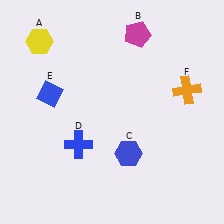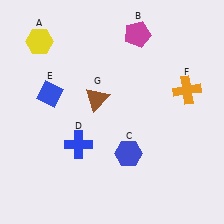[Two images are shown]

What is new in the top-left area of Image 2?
A brown triangle (G) was added in the top-left area of Image 2.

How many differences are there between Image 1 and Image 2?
There is 1 difference between the two images.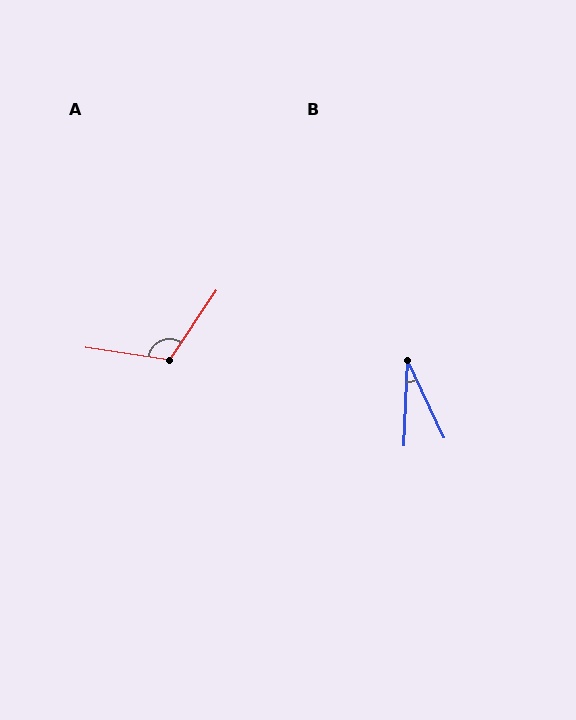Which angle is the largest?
A, at approximately 115 degrees.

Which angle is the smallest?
B, at approximately 28 degrees.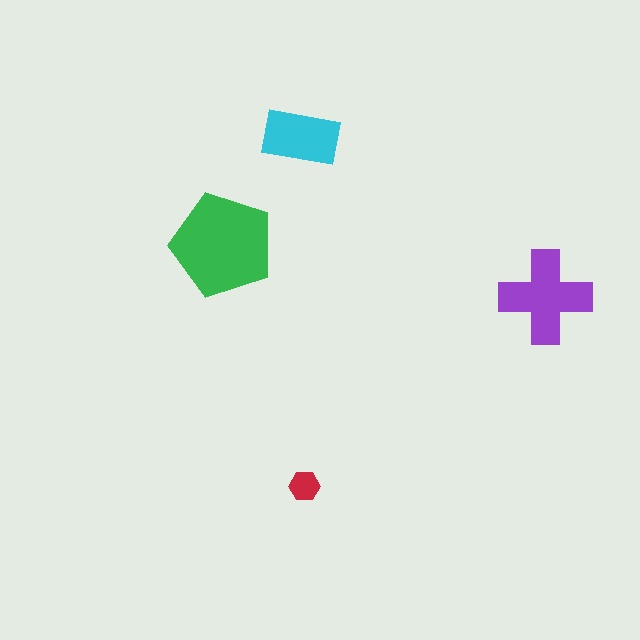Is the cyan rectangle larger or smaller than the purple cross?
Smaller.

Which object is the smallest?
The red hexagon.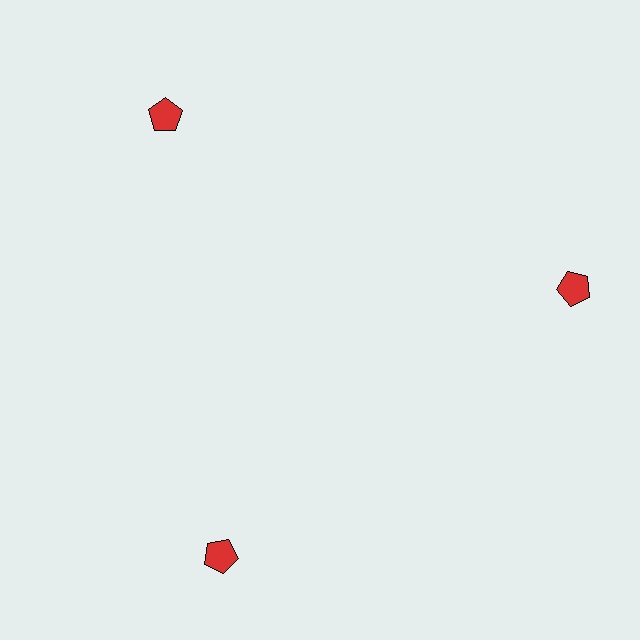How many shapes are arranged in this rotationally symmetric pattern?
There are 3 shapes, arranged in 3 groups of 1.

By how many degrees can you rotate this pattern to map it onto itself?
The pattern maps onto itself every 120 degrees of rotation.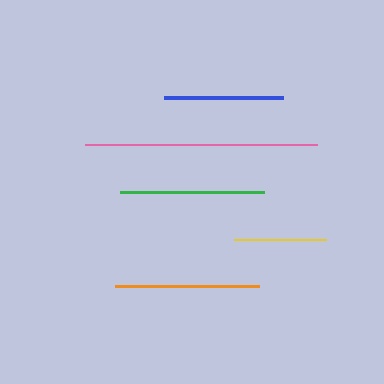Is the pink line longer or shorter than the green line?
The pink line is longer than the green line.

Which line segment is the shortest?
The yellow line is the shortest at approximately 92 pixels.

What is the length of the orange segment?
The orange segment is approximately 144 pixels long.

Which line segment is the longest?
The pink line is the longest at approximately 232 pixels.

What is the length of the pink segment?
The pink segment is approximately 232 pixels long.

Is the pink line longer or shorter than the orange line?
The pink line is longer than the orange line.